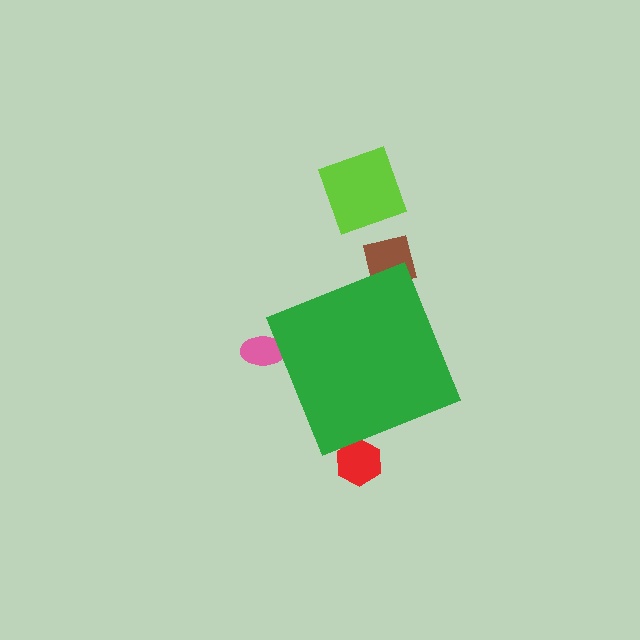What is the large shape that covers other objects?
A green diamond.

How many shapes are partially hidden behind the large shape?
3 shapes are partially hidden.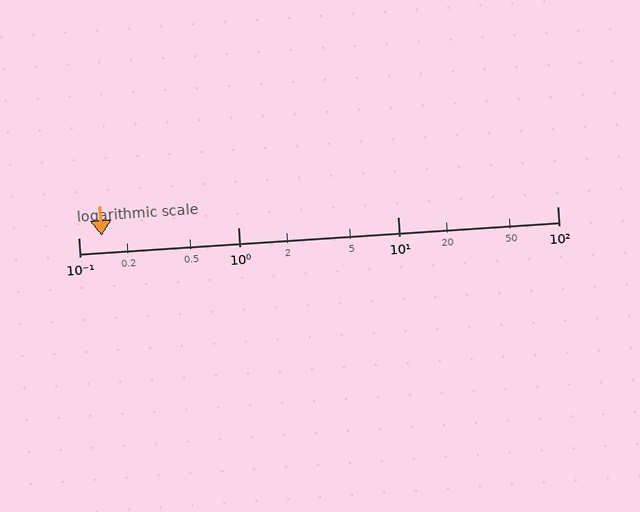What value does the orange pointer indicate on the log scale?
The pointer indicates approximately 0.14.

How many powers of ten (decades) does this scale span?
The scale spans 3 decades, from 0.1 to 100.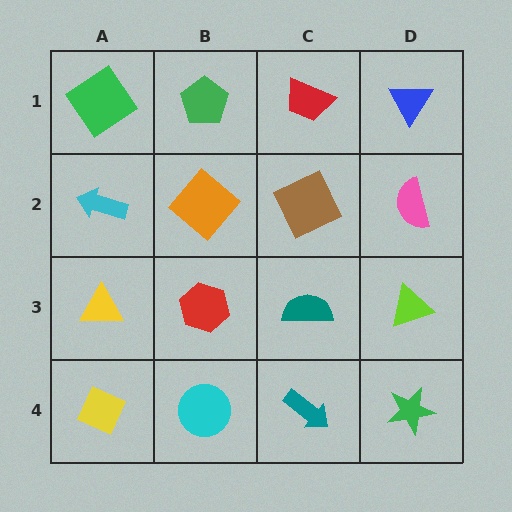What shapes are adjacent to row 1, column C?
A brown square (row 2, column C), a green pentagon (row 1, column B), a blue triangle (row 1, column D).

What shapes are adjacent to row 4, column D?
A lime triangle (row 3, column D), a teal arrow (row 4, column C).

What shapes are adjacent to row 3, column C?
A brown square (row 2, column C), a teal arrow (row 4, column C), a red hexagon (row 3, column B), a lime triangle (row 3, column D).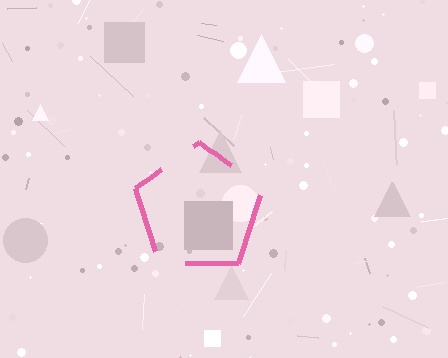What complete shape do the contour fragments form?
The contour fragments form a pentagon.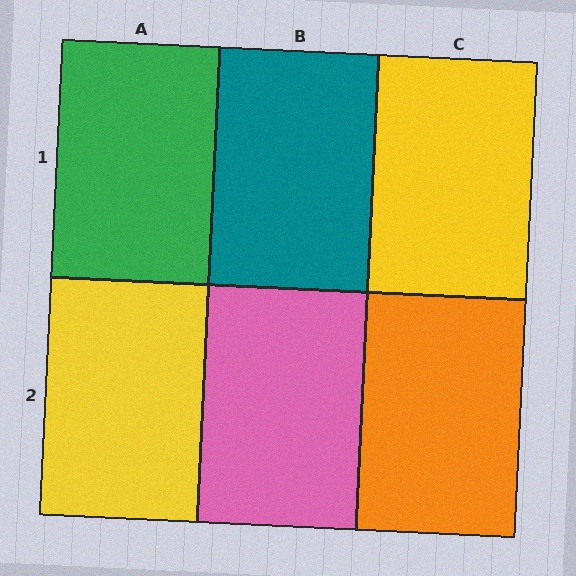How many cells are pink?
1 cell is pink.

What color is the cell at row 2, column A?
Yellow.